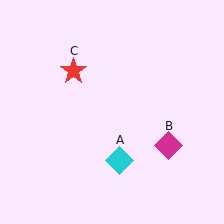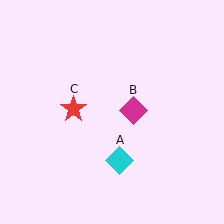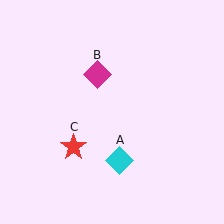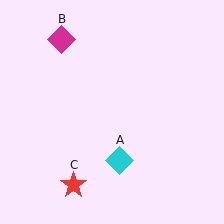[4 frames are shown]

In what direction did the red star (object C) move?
The red star (object C) moved down.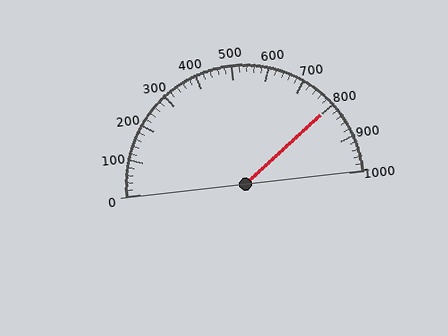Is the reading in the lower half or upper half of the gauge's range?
The reading is in the upper half of the range (0 to 1000).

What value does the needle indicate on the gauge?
The needle indicates approximately 800.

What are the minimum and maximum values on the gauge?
The gauge ranges from 0 to 1000.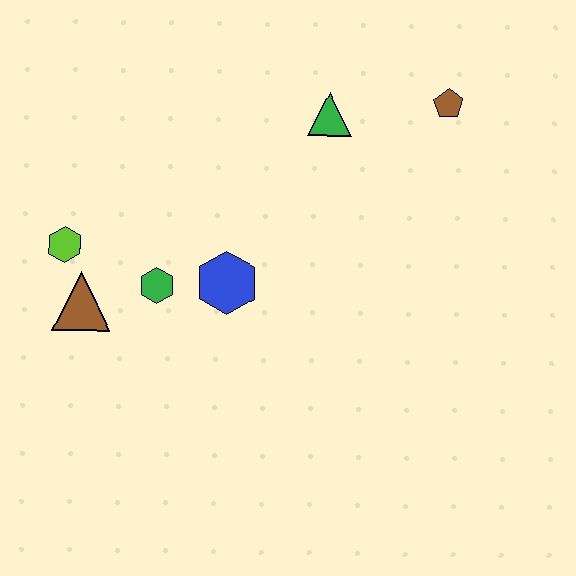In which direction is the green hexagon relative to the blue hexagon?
The green hexagon is to the left of the blue hexagon.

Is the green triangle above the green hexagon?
Yes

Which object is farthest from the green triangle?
The brown triangle is farthest from the green triangle.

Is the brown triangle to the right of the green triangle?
No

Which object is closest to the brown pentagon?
The green triangle is closest to the brown pentagon.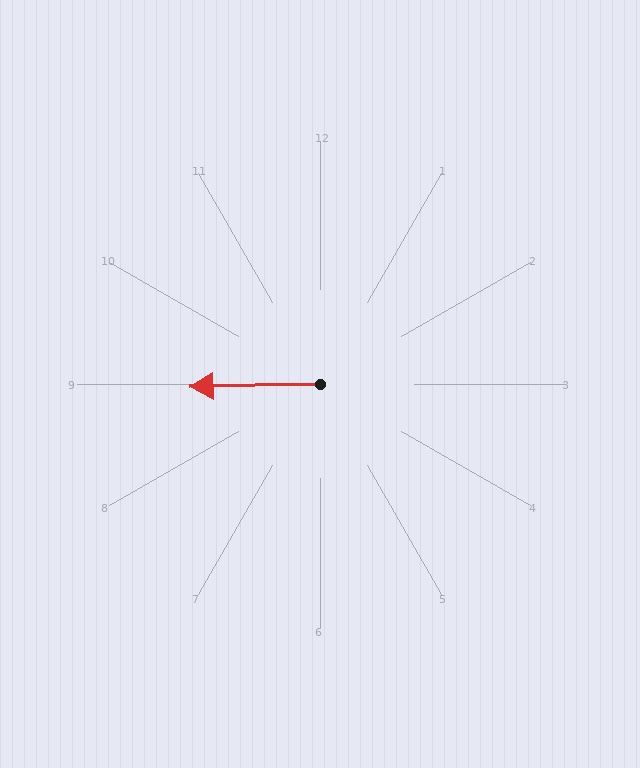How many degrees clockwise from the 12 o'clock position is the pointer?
Approximately 269 degrees.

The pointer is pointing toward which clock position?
Roughly 9 o'clock.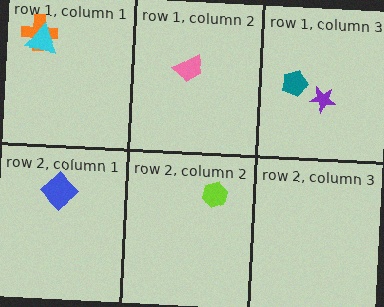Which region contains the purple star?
The row 1, column 3 region.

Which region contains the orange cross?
The row 1, column 1 region.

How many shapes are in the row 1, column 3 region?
2.